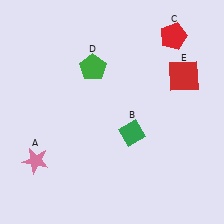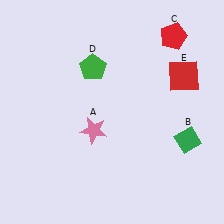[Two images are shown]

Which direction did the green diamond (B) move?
The green diamond (B) moved right.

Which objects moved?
The objects that moved are: the pink star (A), the green diamond (B).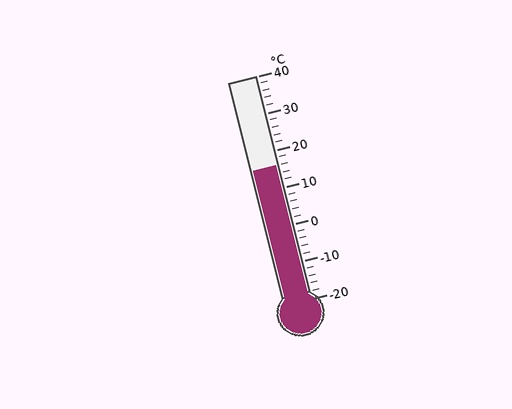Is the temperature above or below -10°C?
The temperature is above -10°C.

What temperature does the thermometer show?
The thermometer shows approximately 16°C.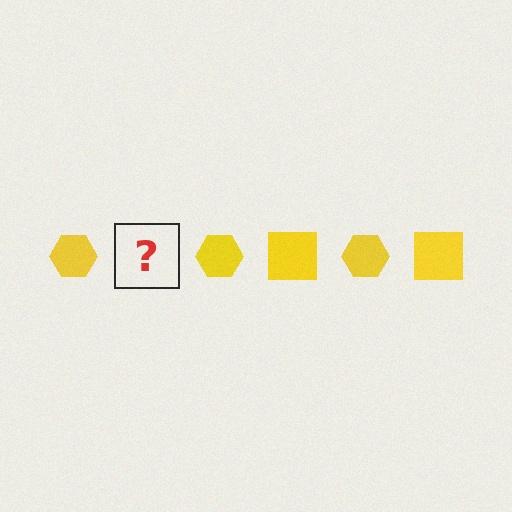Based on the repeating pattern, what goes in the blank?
The blank should be a yellow square.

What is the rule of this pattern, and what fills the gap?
The rule is that the pattern cycles through hexagon, square shapes in yellow. The gap should be filled with a yellow square.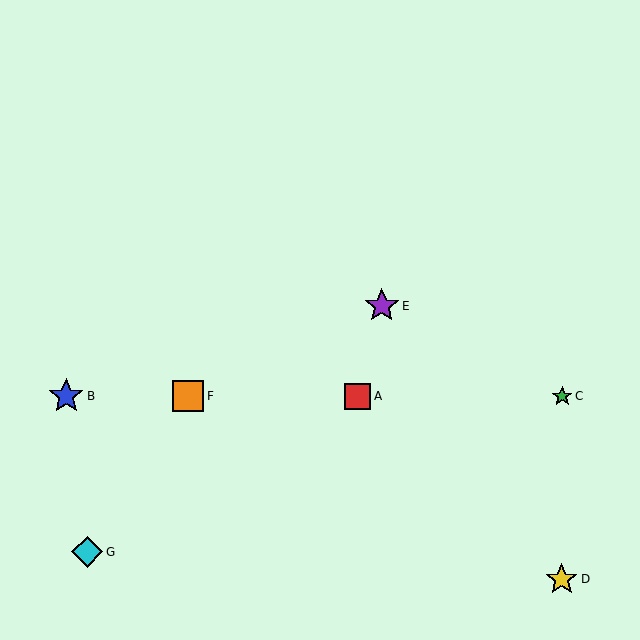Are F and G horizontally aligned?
No, F is at y≈396 and G is at y≈552.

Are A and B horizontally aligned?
Yes, both are at y≈396.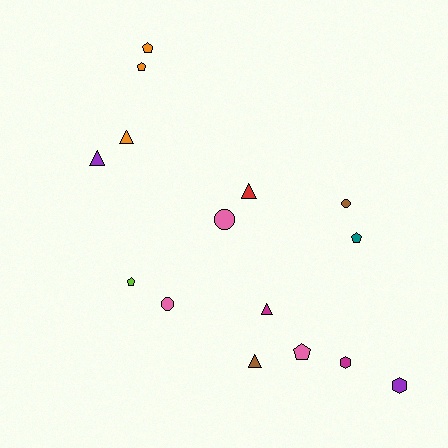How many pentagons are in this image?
There are 5 pentagons.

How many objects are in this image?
There are 15 objects.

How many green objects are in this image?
There are no green objects.